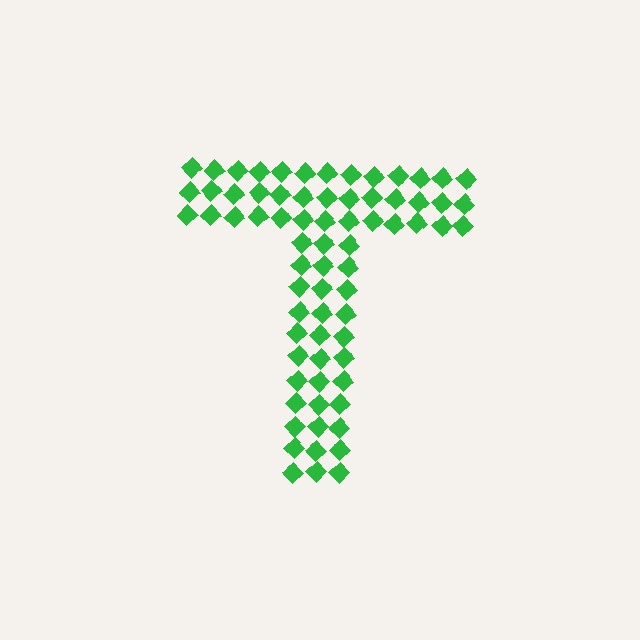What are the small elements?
The small elements are diamonds.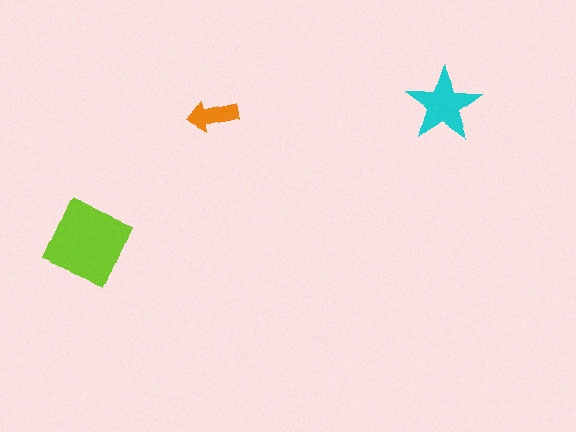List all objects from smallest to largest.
The orange arrow, the cyan star, the lime diamond.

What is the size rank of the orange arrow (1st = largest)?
3rd.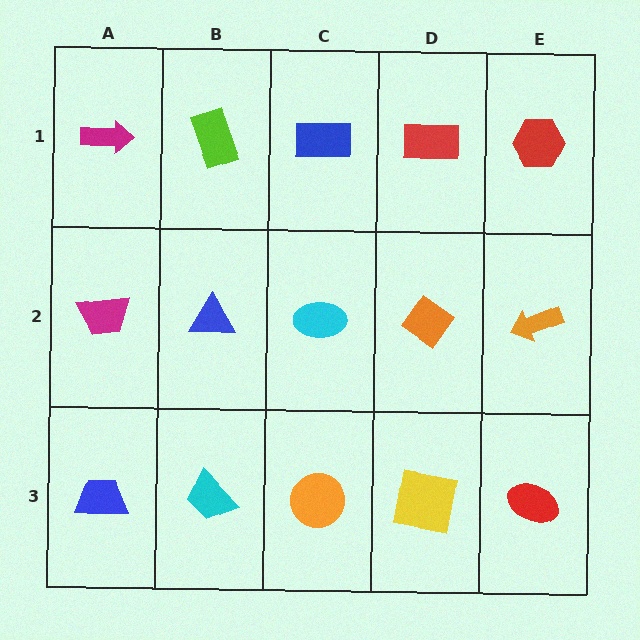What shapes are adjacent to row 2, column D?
A red rectangle (row 1, column D), a yellow square (row 3, column D), a cyan ellipse (row 2, column C), an orange arrow (row 2, column E).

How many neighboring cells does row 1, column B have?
3.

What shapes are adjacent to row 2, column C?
A blue rectangle (row 1, column C), an orange circle (row 3, column C), a blue triangle (row 2, column B), an orange diamond (row 2, column D).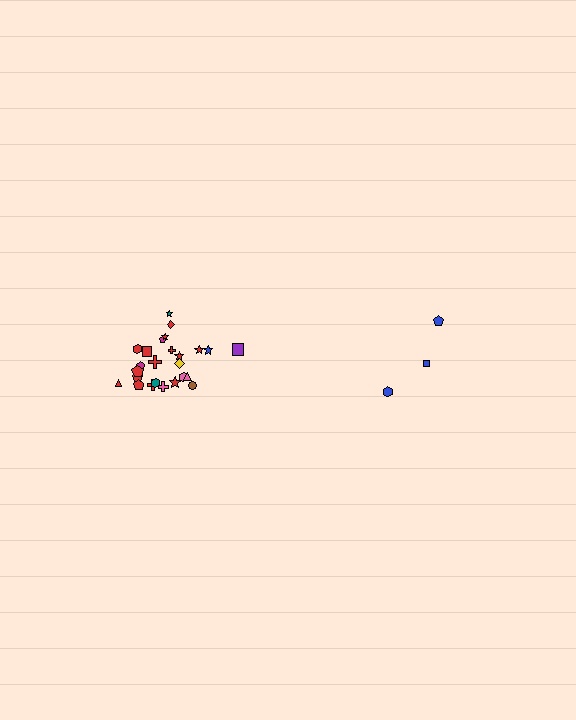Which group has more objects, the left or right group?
The left group.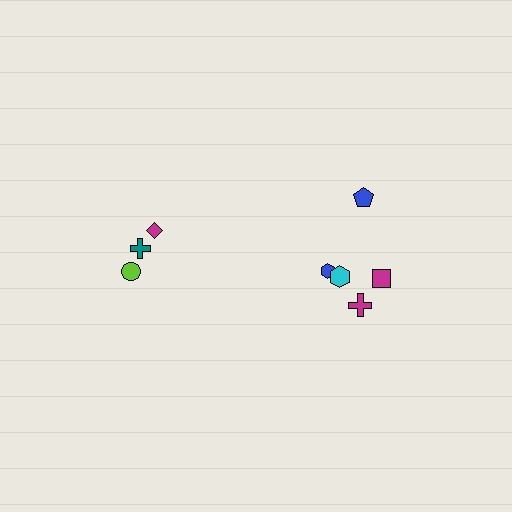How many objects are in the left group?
There are 3 objects.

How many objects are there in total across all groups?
There are 8 objects.